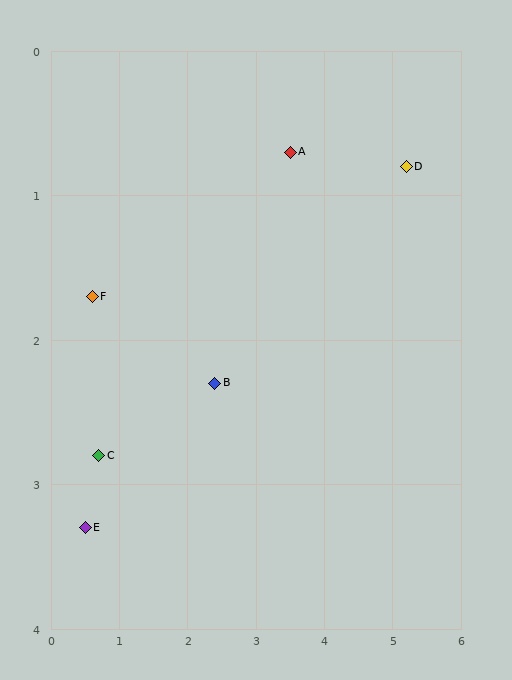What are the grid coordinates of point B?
Point B is at approximately (2.4, 2.3).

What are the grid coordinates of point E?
Point E is at approximately (0.5, 3.3).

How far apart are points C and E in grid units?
Points C and E are about 0.5 grid units apart.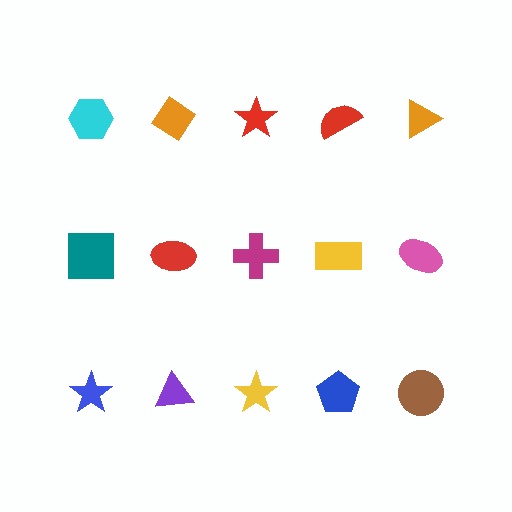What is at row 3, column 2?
A purple triangle.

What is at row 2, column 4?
A yellow rectangle.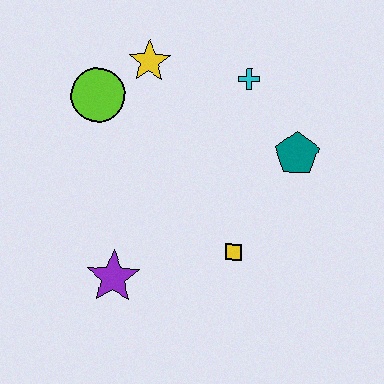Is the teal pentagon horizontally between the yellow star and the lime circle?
No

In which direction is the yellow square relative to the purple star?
The yellow square is to the right of the purple star.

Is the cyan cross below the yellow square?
No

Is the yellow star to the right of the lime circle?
Yes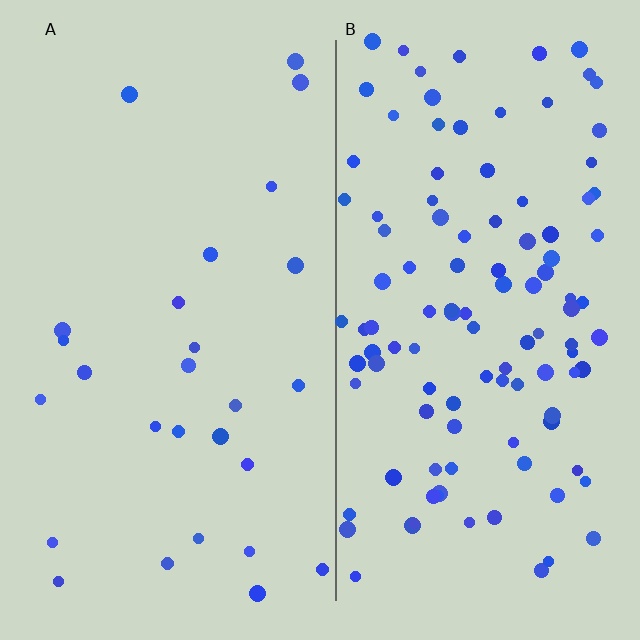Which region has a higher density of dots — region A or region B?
B (the right).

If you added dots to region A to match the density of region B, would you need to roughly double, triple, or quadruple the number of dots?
Approximately quadruple.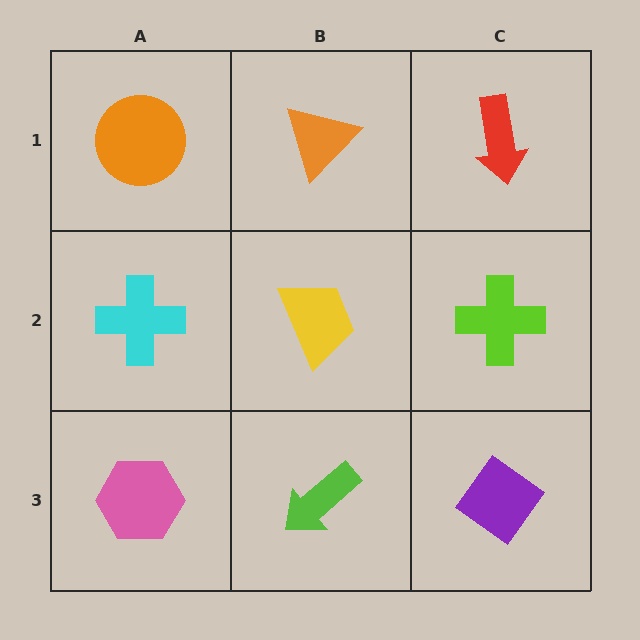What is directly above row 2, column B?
An orange triangle.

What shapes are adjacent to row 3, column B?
A yellow trapezoid (row 2, column B), a pink hexagon (row 3, column A), a purple diamond (row 3, column C).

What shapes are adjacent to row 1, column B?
A yellow trapezoid (row 2, column B), an orange circle (row 1, column A), a red arrow (row 1, column C).